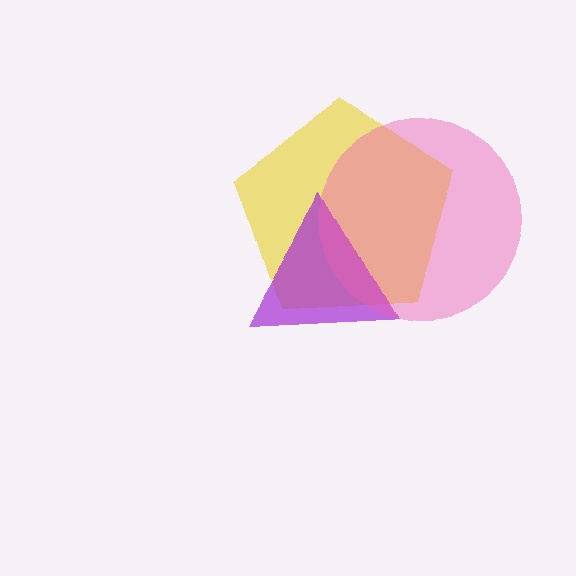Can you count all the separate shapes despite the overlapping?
Yes, there are 3 separate shapes.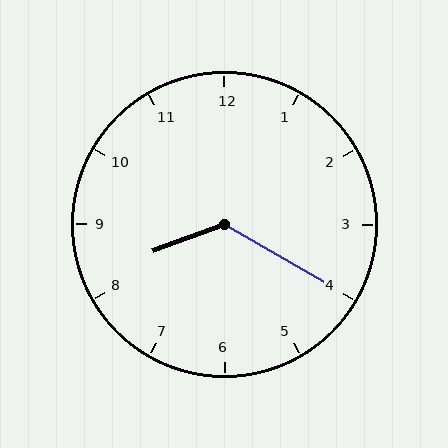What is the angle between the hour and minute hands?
Approximately 130 degrees.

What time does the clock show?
8:20.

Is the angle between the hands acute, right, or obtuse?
It is obtuse.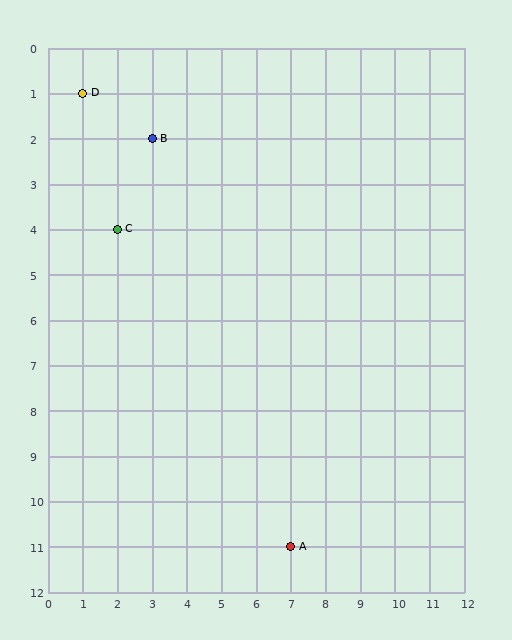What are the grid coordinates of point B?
Point B is at grid coordinates (3, 2).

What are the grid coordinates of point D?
Point D is at grid coordinates (1, 1).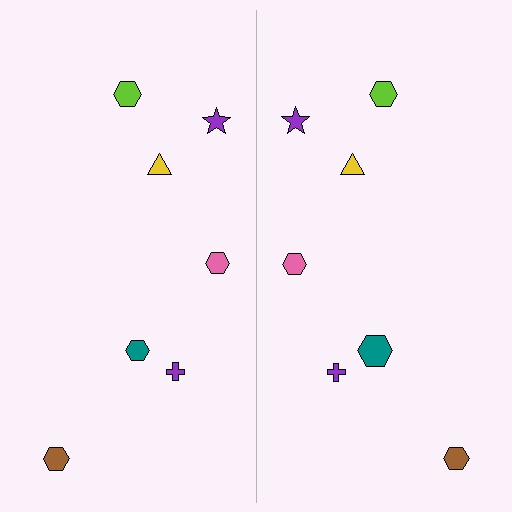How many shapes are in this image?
There are 14 shapes in this image.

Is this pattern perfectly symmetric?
No, the pattern is not perfectly symmetric. The teal hexagon on the right side has a different size than its mirror counterpart.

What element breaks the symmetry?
The teal hexagon on the right side has a different size than its mirror counterpart.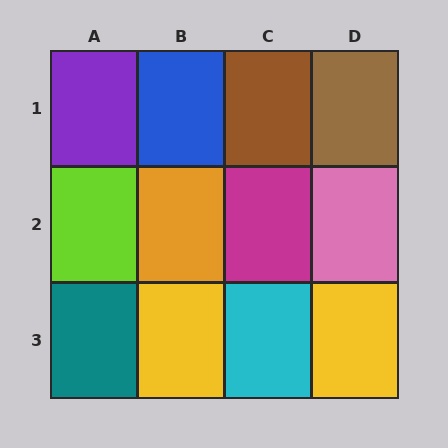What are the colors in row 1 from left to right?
Purple, blue, brown, brown.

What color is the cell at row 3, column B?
Yellow.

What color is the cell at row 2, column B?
Orange.